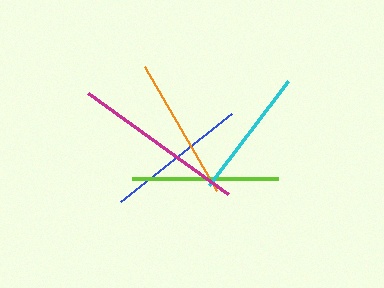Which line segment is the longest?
The magenta line is the longest at approximately 173 pixels.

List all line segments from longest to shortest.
From longest to shortest: magenta, lime, orange, blue, cyan.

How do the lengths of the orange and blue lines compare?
The orange and blue lines are approximately the same length.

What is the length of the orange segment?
The orange segment is approximately 143 pixels long.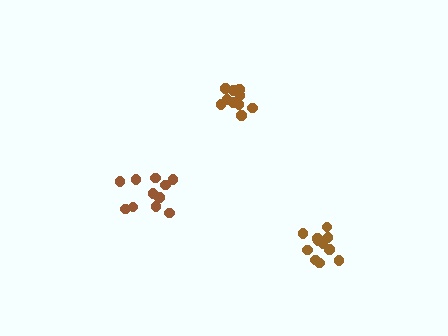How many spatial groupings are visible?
There are 3 spatial groupings.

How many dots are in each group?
Group 1: 11 dots, Group 2: 11 dots, Group 3: 10 dots (32 total).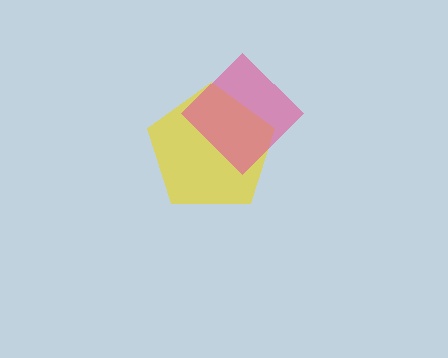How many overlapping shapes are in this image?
There are 2 overlapping shapes in the image.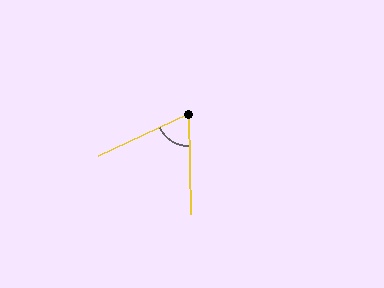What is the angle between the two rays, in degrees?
Approximately 66 degrees.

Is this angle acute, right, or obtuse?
It is acute.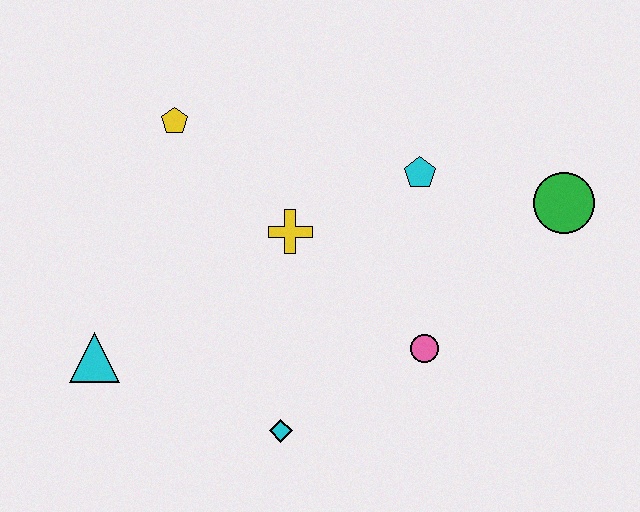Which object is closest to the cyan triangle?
The cyan diamond is closest to the cyan triangle.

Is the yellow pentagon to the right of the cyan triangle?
Yes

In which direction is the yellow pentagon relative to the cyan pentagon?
The yellow pentagon is to the left of the cyan pentagon.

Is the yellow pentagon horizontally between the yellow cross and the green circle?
No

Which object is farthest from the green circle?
The cyan triangle is farthest from the green circle.